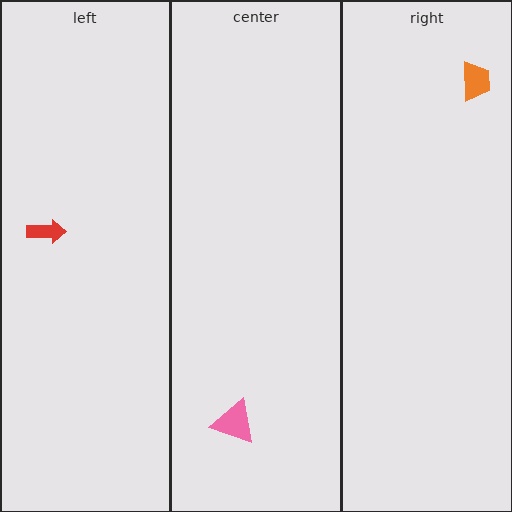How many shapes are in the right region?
1.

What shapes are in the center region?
The pink triangle.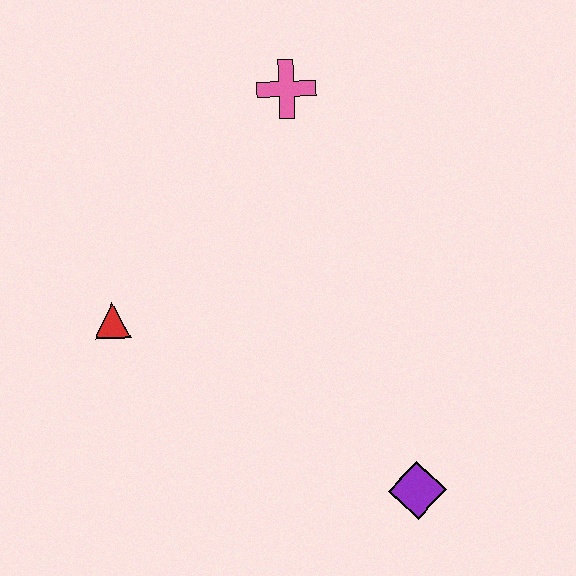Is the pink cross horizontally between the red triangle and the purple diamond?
Yes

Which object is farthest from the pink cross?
The purple diamond is farthest from the pink cross.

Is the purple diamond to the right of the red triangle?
Yes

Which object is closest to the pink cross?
The red triangle is closest to the pink cross.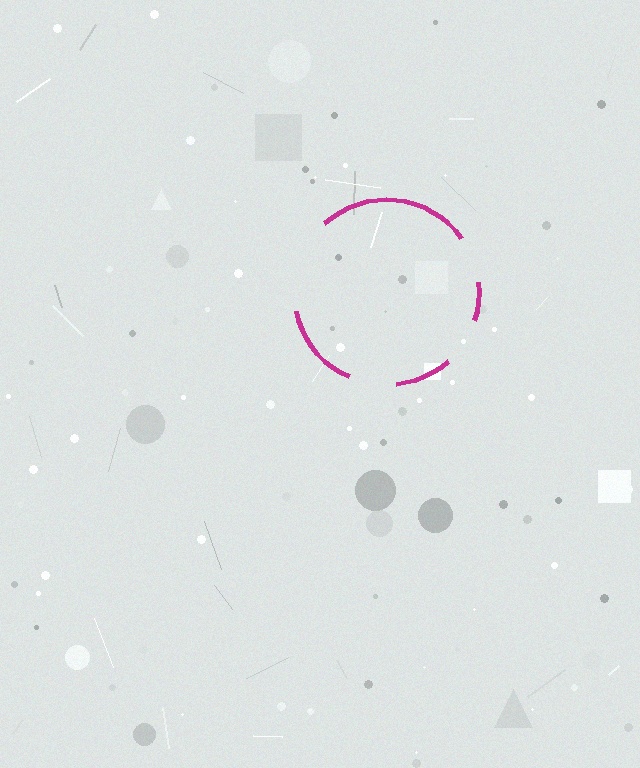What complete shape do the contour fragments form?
The contour fragments form a circle.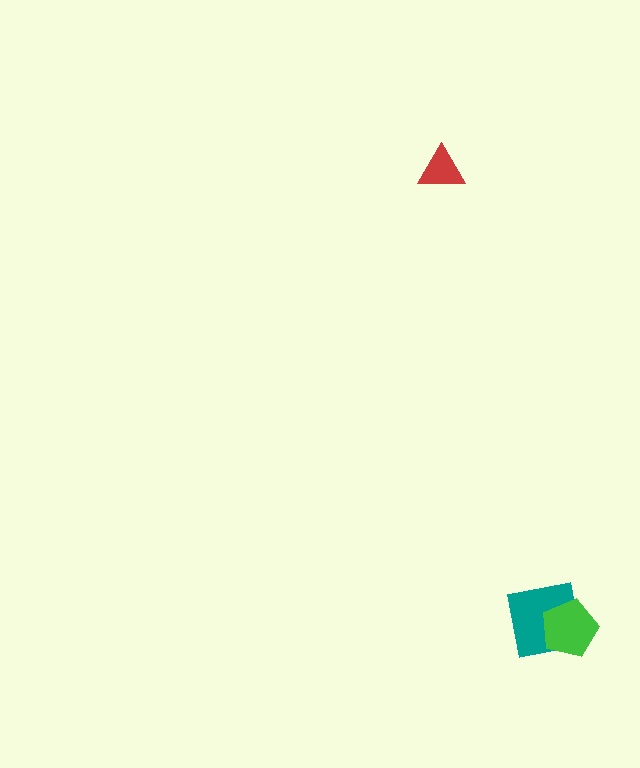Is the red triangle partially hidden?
No, no other shape covers it.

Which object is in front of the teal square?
The green pentagon is in front of the teal square.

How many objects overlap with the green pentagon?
1 object overlaps with the green pentagon.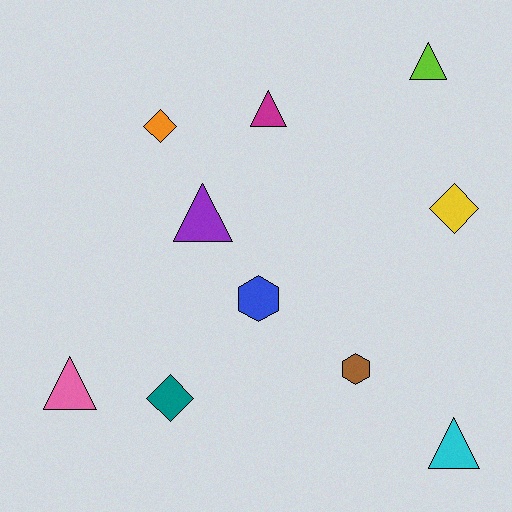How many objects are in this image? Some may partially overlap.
There are 10 objects.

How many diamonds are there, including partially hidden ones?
There are 3 diamonds.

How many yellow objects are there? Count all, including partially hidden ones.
There is 1 yellow object.